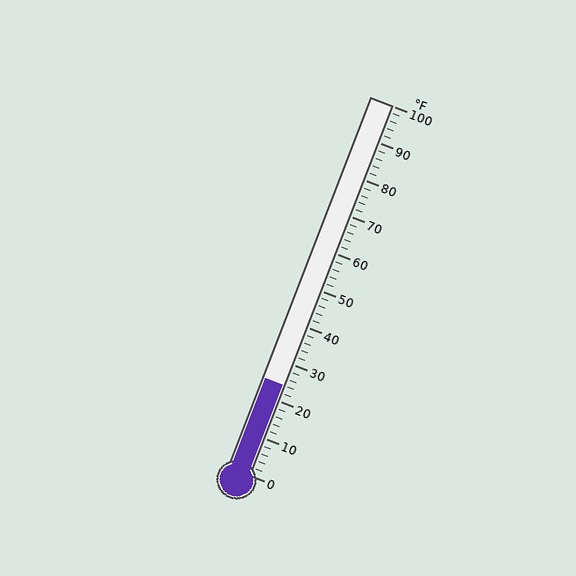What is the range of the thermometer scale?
The thermometer scale ranges from 0°F to 100°F.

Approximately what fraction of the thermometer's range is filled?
The thermometer is filled to approximately 25% of its range.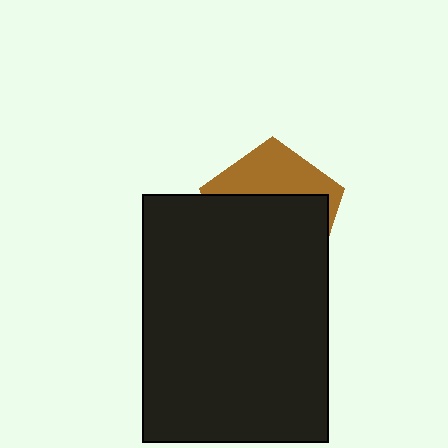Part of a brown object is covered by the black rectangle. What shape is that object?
It is a pentagon.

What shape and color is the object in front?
The object in front is a black rectangle.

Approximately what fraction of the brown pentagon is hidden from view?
Roughly 65% of the brown pentagon is hidden behind the black rectangle.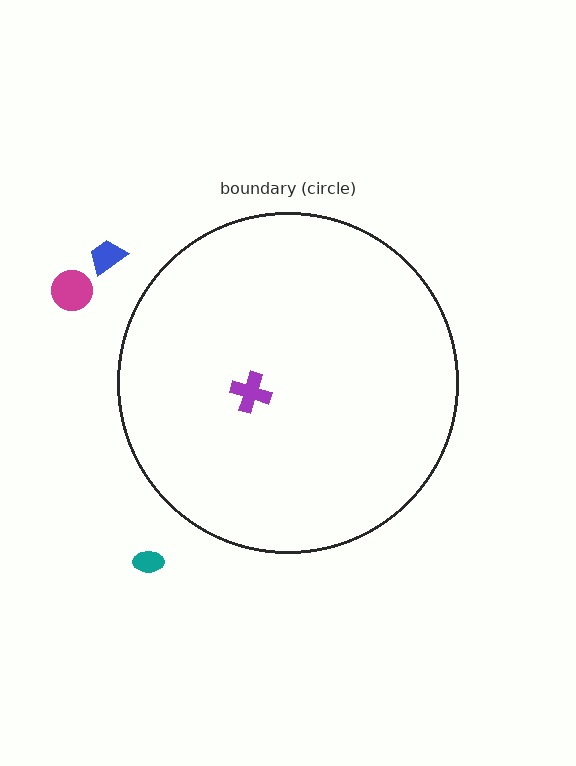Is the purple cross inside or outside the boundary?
Inside.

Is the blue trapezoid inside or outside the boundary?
Outside.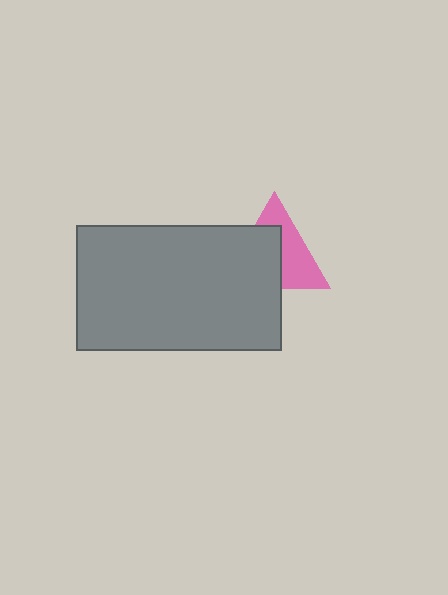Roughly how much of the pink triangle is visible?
About half of it is visible (roughly 48%).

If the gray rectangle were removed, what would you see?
You would see the complete pink triangle.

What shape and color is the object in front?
The object in front is a gray rectangle.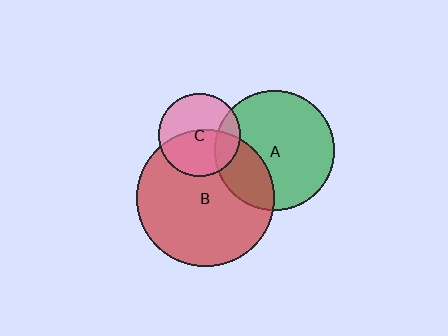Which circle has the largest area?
Circle B (red).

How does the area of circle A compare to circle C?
Approximately 2.1 times.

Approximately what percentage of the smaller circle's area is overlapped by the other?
Approximately 20%.